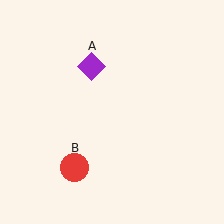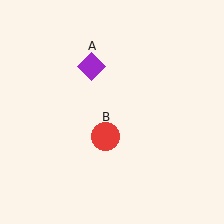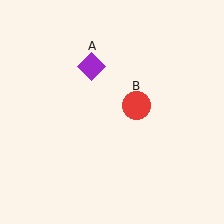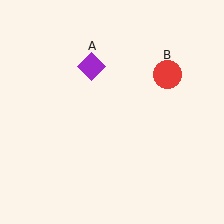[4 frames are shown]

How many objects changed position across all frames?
1 object changed position: red circle (object B).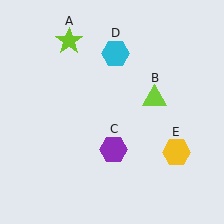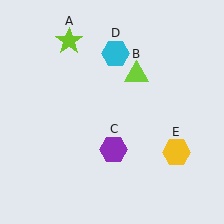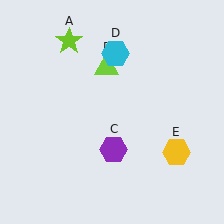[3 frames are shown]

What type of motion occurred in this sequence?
The lime triangle (object B) rotated counterclockwise around the center of the scene.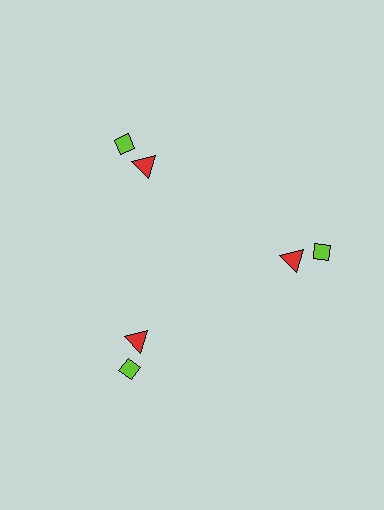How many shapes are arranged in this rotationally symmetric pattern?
There are 6 shapes, arranged in 3 groups of 2.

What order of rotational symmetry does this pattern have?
This pattern has 3-fold rotational symmetry.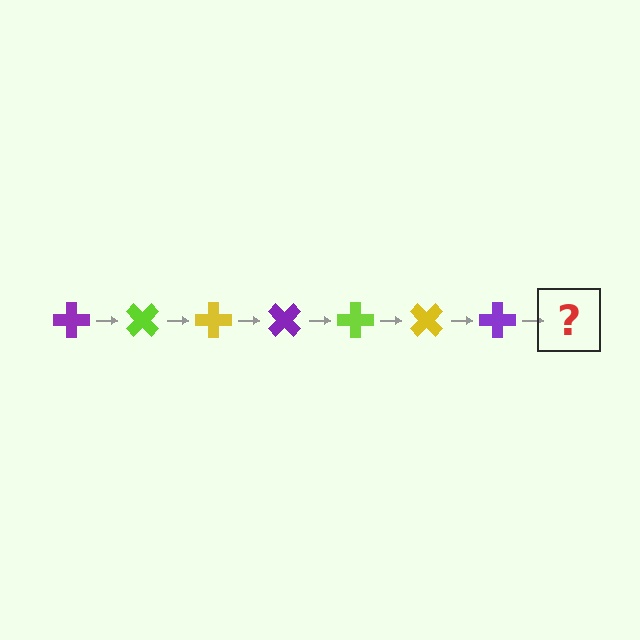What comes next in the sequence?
The next element should be a lime cross, rotated 315 degrees from the start.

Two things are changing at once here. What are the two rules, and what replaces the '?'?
The two rules are that it rotates 45 degrees each step and the color cycles through purple, lime, and yellow. The '?' should be a lime cross, rotated 315 degrees from the start.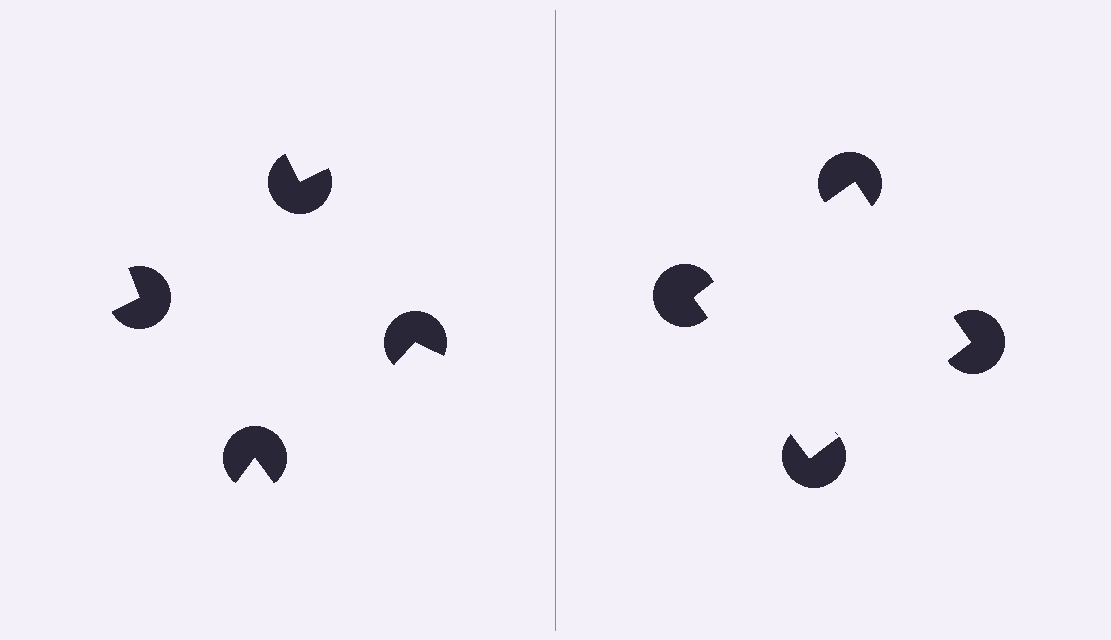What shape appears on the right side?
An illusory square.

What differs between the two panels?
The pac-man discs are positioned identically on both sides; only the wedge orientations differ. On the right they align to a square; on the left they are misaligned.